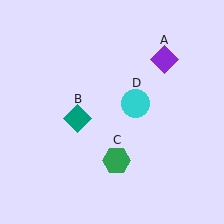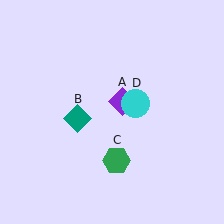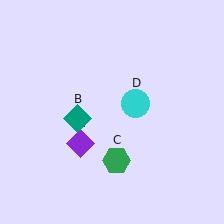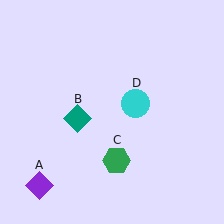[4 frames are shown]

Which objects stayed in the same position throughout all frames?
Teal diamond (object B) and green hexagon (object C) and cyan circle (object D) remained stationary.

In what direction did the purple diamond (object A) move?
The purple diamond (object A) moved down and to the left.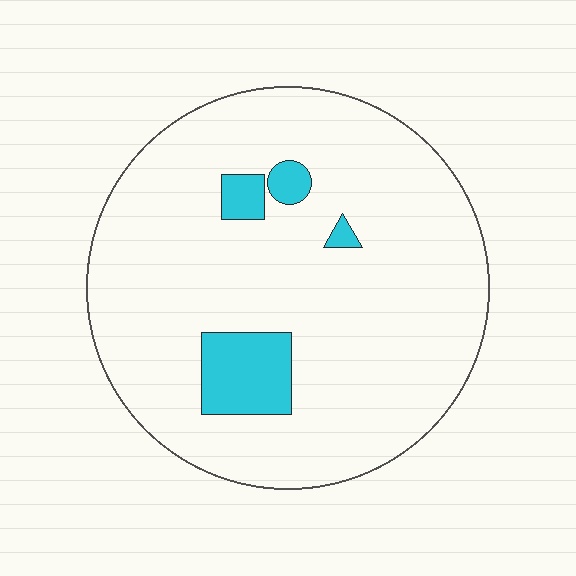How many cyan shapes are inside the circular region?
4.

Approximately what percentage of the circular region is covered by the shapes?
Approximately 10%.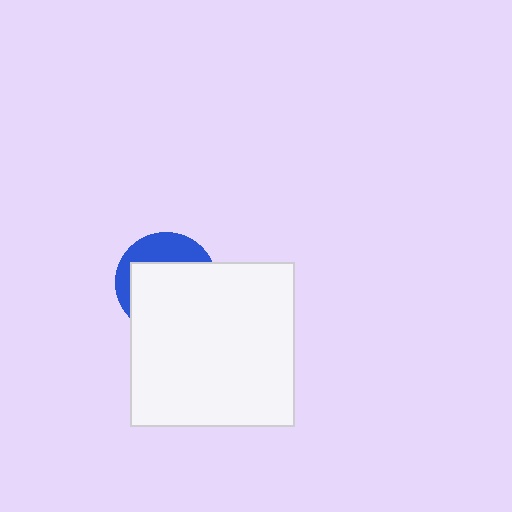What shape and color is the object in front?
The object in front is a white square.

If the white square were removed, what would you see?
You would see the complete blue circle.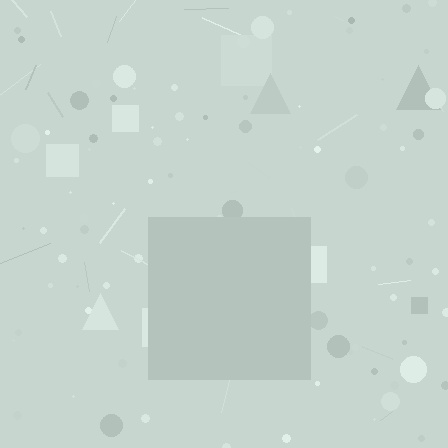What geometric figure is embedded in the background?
A square is embedded in the background.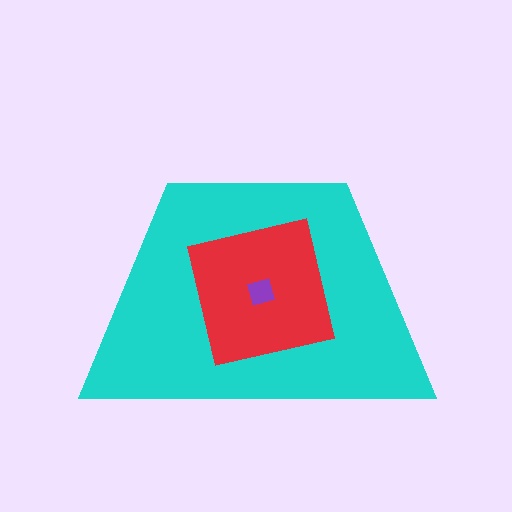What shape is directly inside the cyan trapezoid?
The red square.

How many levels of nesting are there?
3.